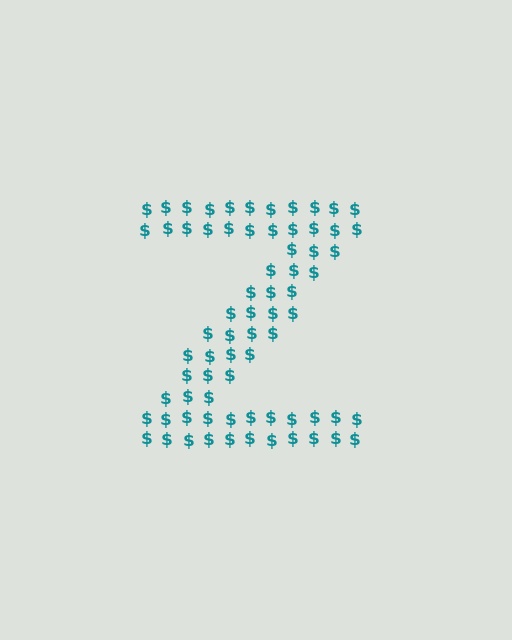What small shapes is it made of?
It is made of small dollar signs.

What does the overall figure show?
The overall figure shows the letter Z.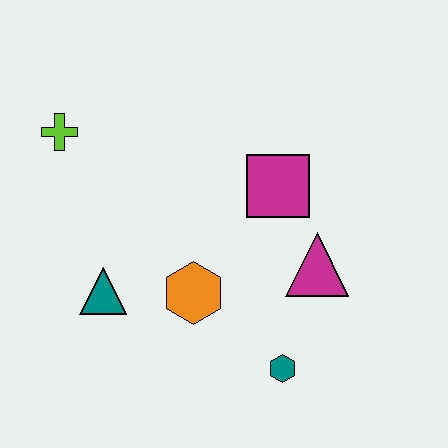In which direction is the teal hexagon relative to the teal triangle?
The teal hexagon is to the right of the teal triangle.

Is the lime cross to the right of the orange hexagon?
No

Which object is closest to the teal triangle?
The orange hexagon is closest to the teal triangle.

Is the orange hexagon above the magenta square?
No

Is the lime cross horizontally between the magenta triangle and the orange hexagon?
No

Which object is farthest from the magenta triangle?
The lime cross is farthest from the magenta triangle.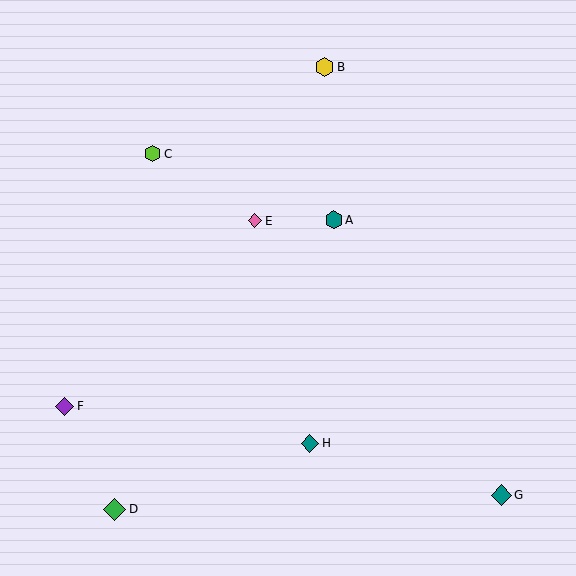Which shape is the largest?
The green diamond (labeled D) is the largest.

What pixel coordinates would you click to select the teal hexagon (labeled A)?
Click at (334, 220) to select the teal hexagon A.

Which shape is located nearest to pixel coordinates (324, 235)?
The teal hexagon (labeled A) at (334, 220) is nearest to that location.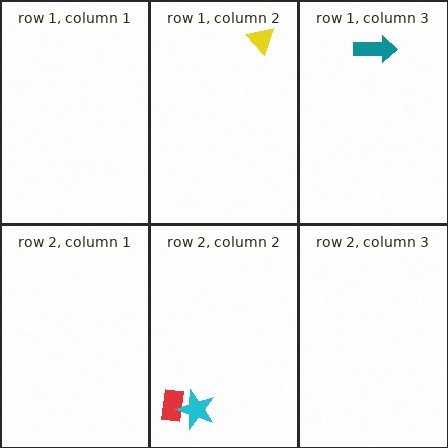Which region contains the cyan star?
The row 2, column 2 region.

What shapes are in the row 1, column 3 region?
The teal arrow.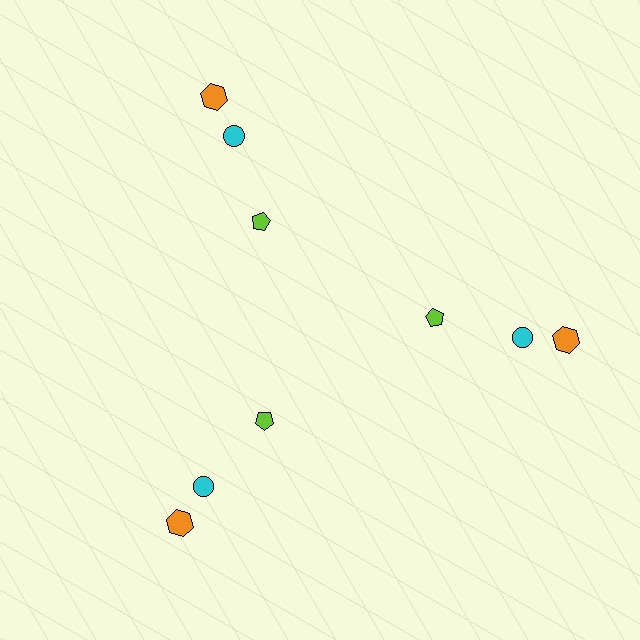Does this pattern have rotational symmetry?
Yes, this pattern has 3-fold rotational symmetry. It looks the same after rotating 120 degrees around the center.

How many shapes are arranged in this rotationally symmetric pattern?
There are 9 shapes, arranged in 3 groups of 3.